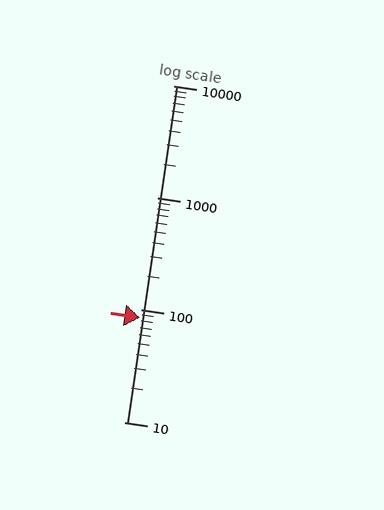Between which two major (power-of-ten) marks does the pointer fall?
The pointer is between 10 and 100.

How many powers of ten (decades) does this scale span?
The scale spans 3 decades, from 10 to 10000.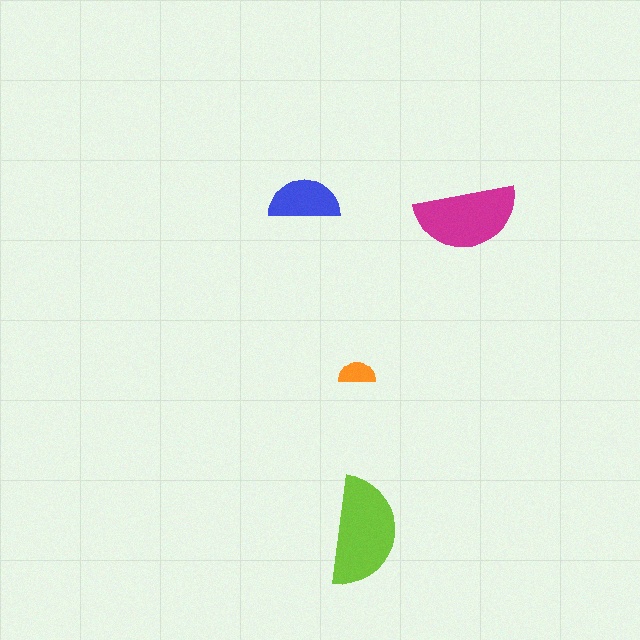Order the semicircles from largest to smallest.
the lime one, the magenta one, the blue one, the orange one.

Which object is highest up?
The blue semicircle is topmost.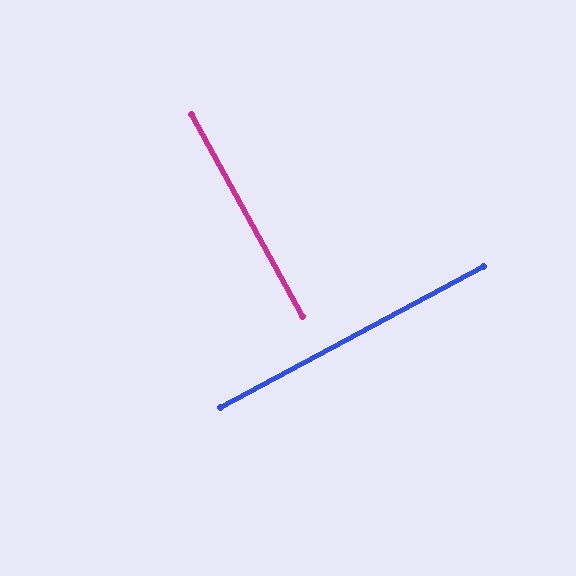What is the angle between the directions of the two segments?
Approximately 89 degrees.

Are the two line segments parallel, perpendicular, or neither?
Perpendicular — they meet at approximately 89°.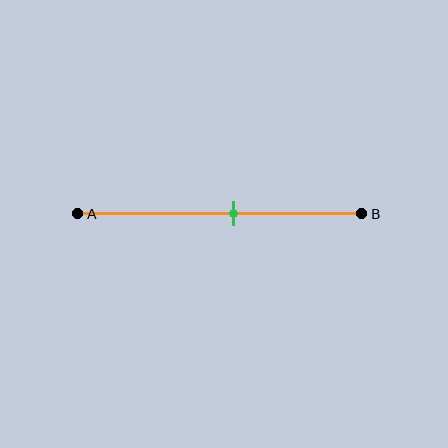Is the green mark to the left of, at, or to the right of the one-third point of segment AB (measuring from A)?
The green mark is to the right of the one-third point of segment AB.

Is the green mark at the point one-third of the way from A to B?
No, the mark is at about 55% from A, not at the 33% one-third point.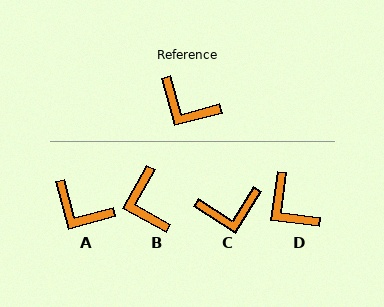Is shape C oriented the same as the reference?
No, it is off by about 43 degrees.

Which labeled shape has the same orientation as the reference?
A.